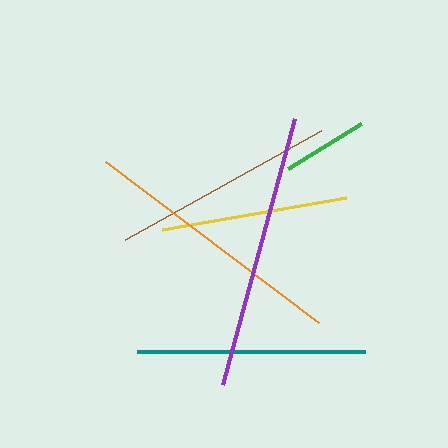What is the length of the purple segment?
The purple segment is approximately 276 pixels long.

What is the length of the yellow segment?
The yellow segment is approximately 186 pixels long.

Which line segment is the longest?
The purple line is the longest at approximately 276 pixels.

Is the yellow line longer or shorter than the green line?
The yellow line is longer than the green line.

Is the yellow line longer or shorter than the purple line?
The purple line is longer than the yellow line.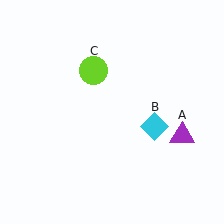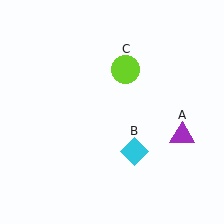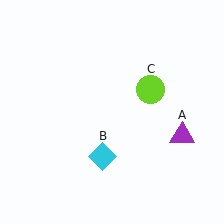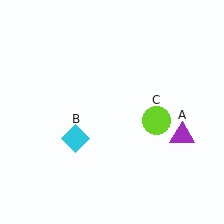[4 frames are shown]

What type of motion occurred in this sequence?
The cyan diamond (object B), lime circle (object C) rotated clockwise around the center of the scene.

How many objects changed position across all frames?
2 objects changed position: cyan diamond (object B), lime circle (object C).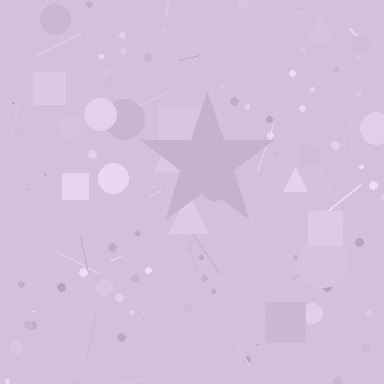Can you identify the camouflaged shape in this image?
The camouflaged shape is a star.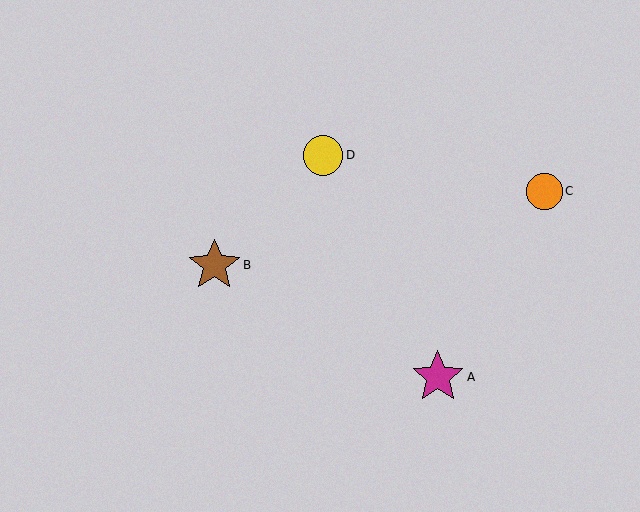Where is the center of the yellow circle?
The center of the yellow circle is at (323, 155).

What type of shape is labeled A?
Shape A is a magenta star.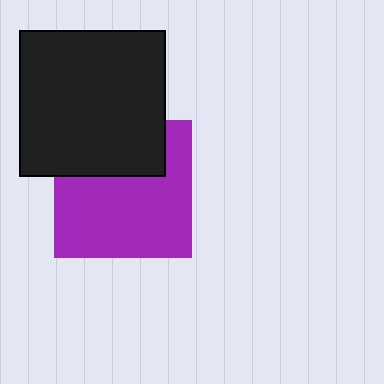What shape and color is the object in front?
The object in front is a black square.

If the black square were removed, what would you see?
You would see the complete purple square.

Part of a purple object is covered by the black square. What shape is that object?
It is a square.